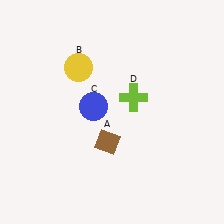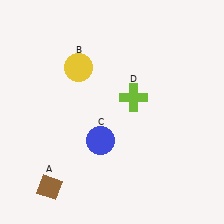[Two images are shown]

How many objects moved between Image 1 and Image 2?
2 objects moved between the two images.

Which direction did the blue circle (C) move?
The blue circle (C) moved down.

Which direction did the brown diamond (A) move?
The brown diamond (A) moved left.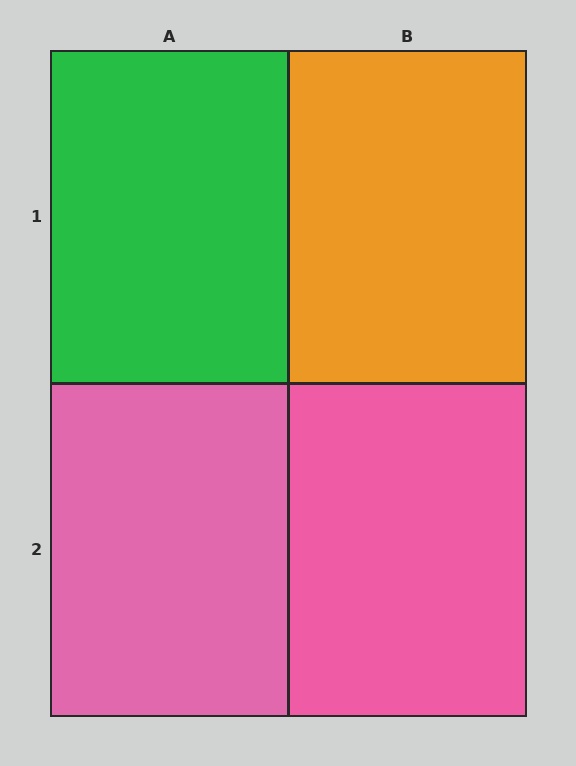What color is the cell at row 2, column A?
Pink.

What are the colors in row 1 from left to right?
Green, orange.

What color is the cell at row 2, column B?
Pink.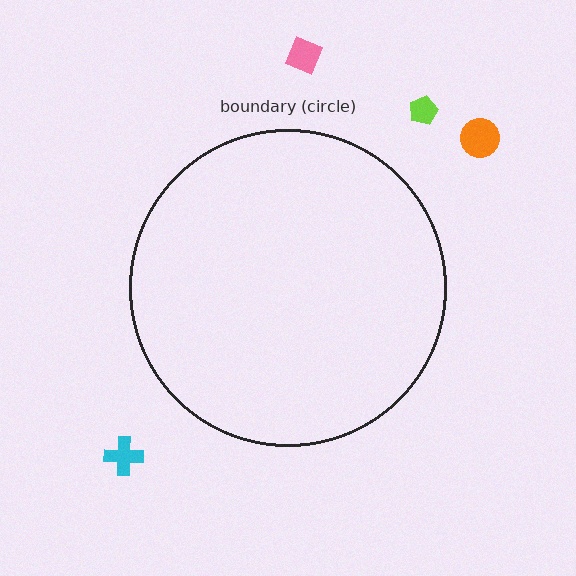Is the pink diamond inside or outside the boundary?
Outside.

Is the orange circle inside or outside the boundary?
Outside.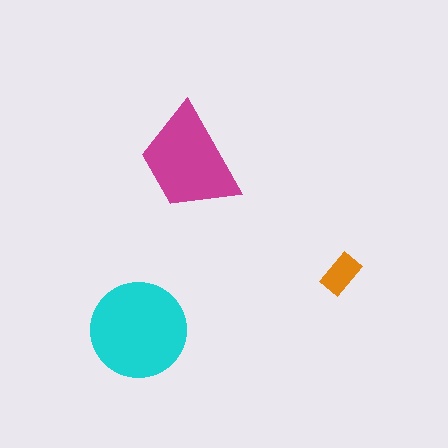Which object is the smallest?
The orange rectangle.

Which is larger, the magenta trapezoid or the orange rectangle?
The magenta trapezoid.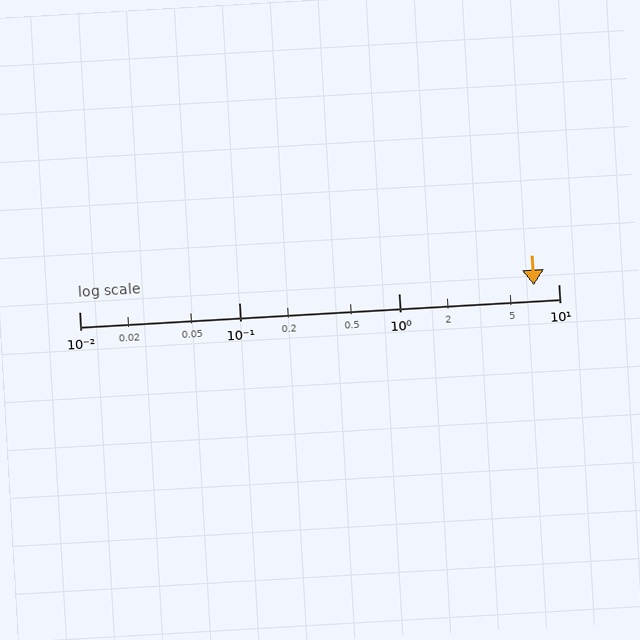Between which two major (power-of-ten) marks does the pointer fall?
The pointer is between 1 and 10.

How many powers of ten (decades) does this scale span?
The scale spans 3 decades, from 0.01 to 10.